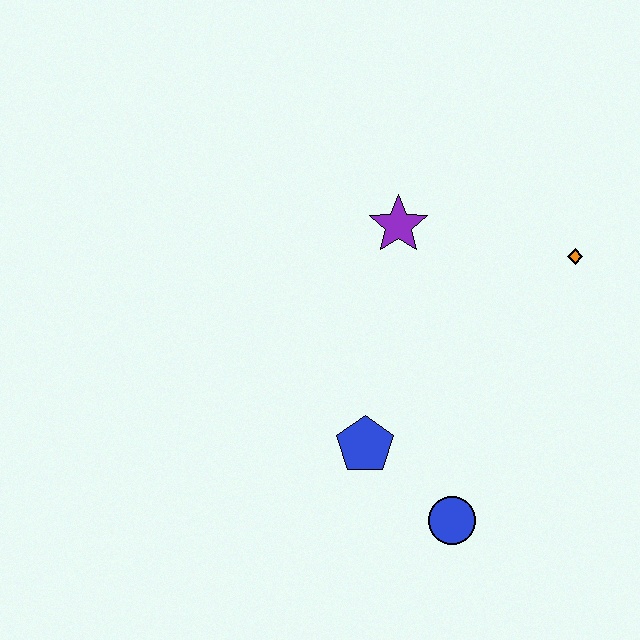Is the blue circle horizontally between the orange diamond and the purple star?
Yes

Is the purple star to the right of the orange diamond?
No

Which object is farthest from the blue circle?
The purple star is farthest from the blue circle.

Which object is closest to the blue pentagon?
The blue circle is closest to the blue pentagon.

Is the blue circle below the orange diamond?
Yes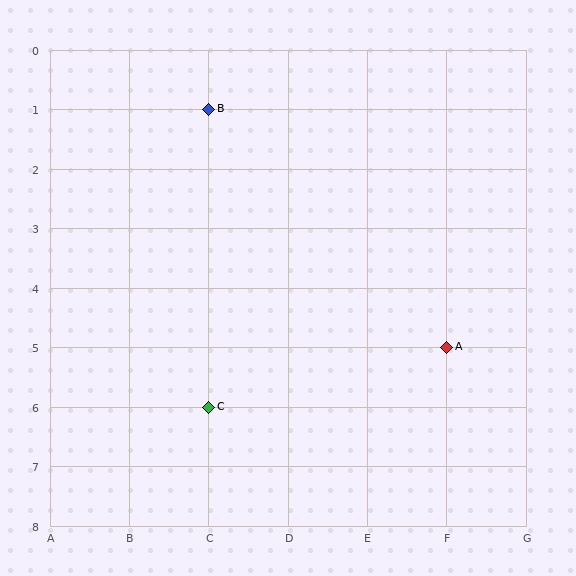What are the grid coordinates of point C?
Point C is at grid coordinates (C, 6).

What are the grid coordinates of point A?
Point A is at grid coordinates (F, 5).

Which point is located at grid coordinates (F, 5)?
Point A is at (F, 5).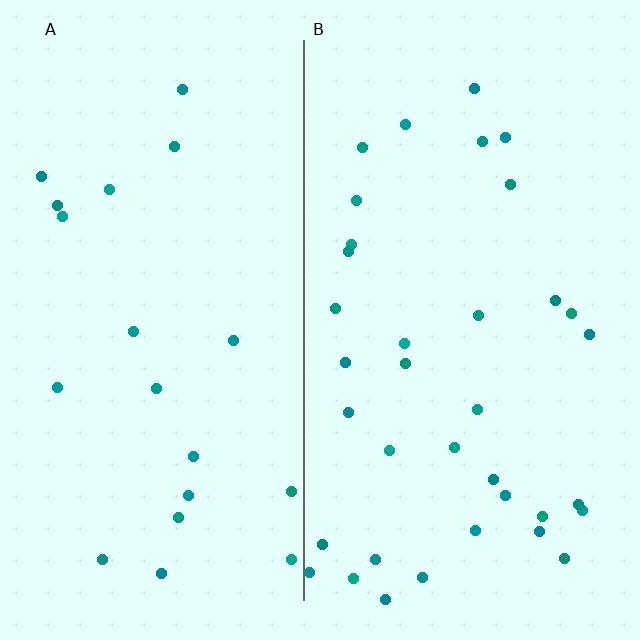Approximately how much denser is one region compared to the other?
Approximately 1.8× — region B over region A.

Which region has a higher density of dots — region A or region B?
B (the right).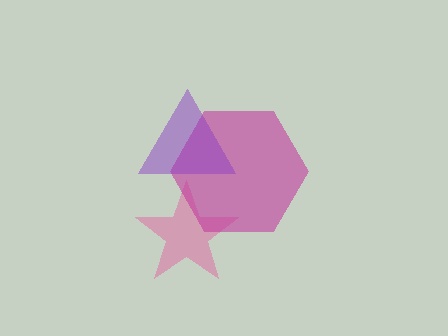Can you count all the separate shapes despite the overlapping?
Yes, there are 3 separate shapes.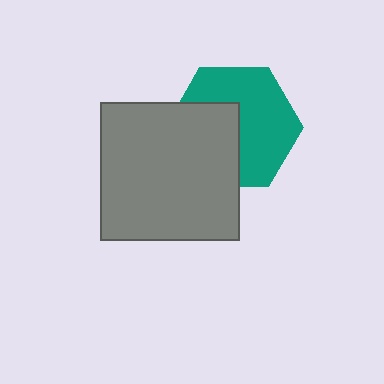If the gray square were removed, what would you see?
You would see the complete teal hexagon.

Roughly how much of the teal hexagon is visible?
About half of it is visible (roughly 59%).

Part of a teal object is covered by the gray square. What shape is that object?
It is a hexagon.